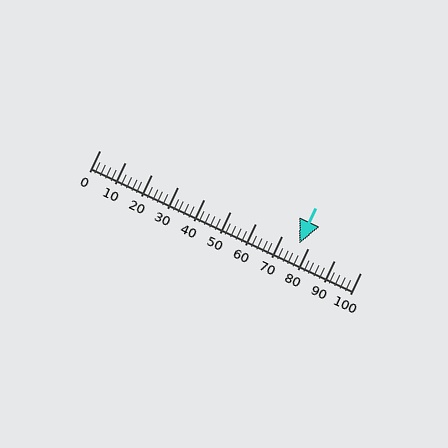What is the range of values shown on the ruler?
The ruler shows values from 0 to 100.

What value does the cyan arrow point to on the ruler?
The cyan arrow points to approximately 76.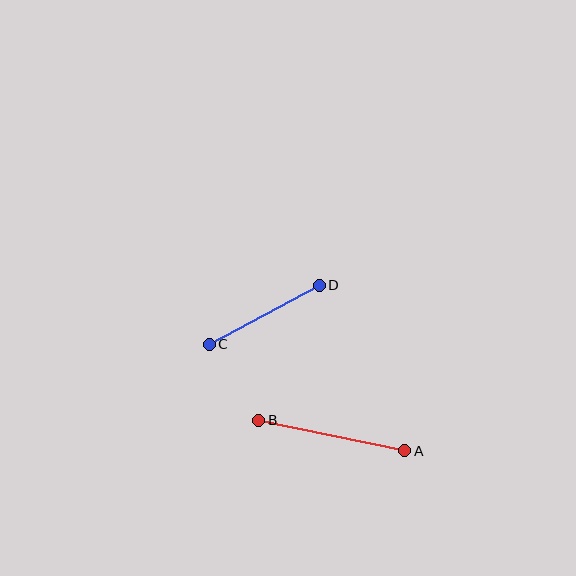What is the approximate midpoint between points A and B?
The midpoint is at approximately (332, 436) pixels.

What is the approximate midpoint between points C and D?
The midpoint is at approximately (264, 315) pixels.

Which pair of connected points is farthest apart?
Points A and B are farthest apart.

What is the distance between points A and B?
The distance is approximately 149 pixels.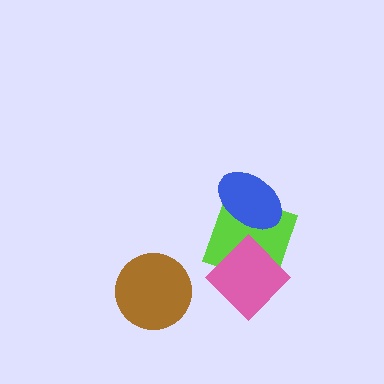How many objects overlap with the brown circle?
0 objects overlap with the brown circle.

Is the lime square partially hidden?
Yes, it is partially covered by another shape.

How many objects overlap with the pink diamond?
1 object overlaps with the pink diamond.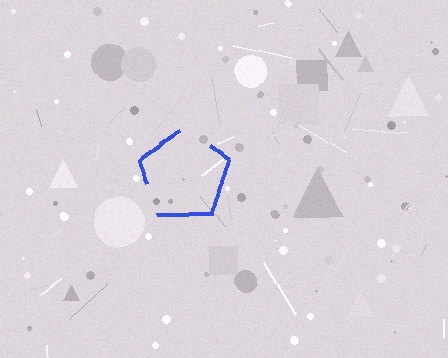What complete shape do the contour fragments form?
The contour fragments form a pentagon.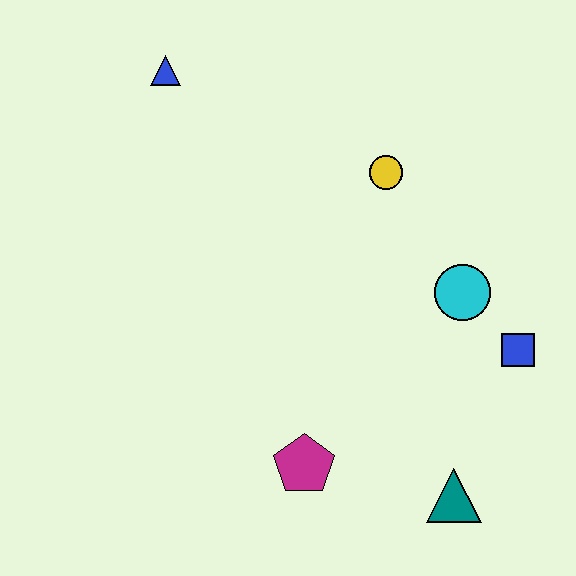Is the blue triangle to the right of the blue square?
No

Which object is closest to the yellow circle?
The cyan circle is closest to the yellow circle.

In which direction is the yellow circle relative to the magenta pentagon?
The yellow circle is above the magenta pentagon.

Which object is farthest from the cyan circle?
The blue triangle is farthest from the cyan circle.